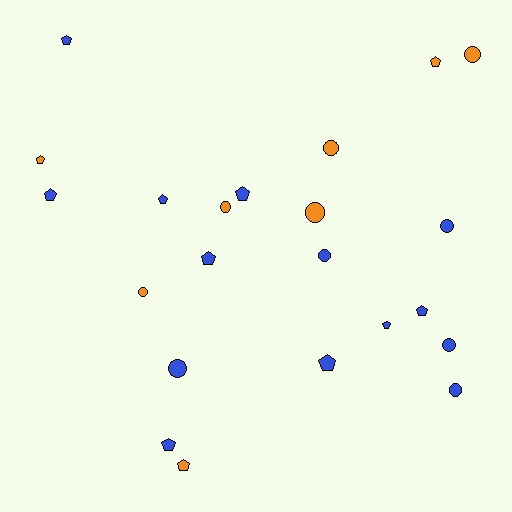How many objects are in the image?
There are 22 objects.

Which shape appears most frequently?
Pentagon, with 12 objects.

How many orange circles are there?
There are 5 orange circles.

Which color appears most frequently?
Blue, with 14 objects.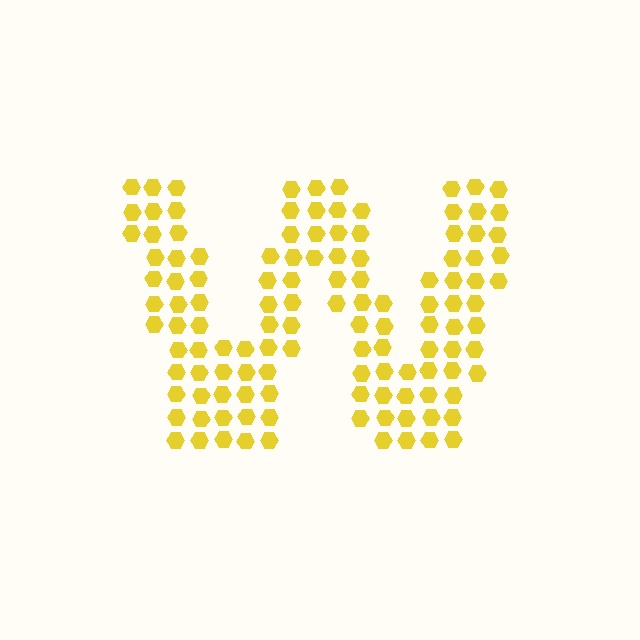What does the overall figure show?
The overall figure shows the letter W.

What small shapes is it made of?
It is made of small hexagons.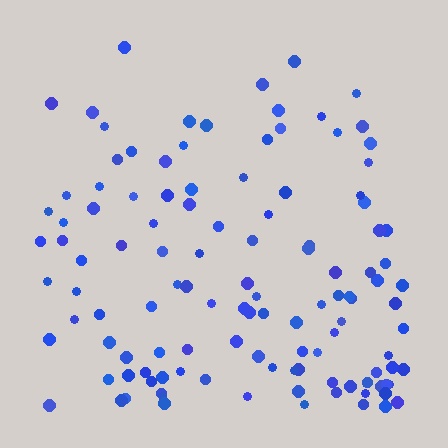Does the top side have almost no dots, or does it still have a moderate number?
Still a moderate number, just noticeably fewer than the bottom.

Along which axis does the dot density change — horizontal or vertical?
Vertical.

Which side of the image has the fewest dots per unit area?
The top.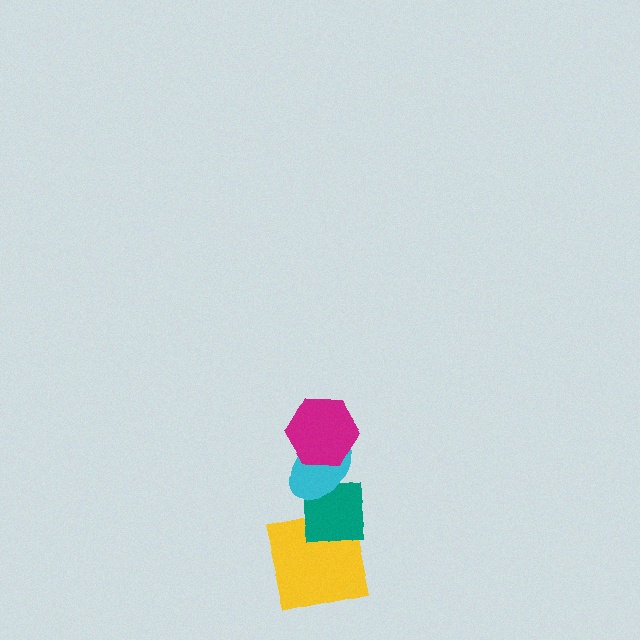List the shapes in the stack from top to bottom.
From top to bottom: the magenta hexagon, the cyan ellipse, the teal square, the yellow square.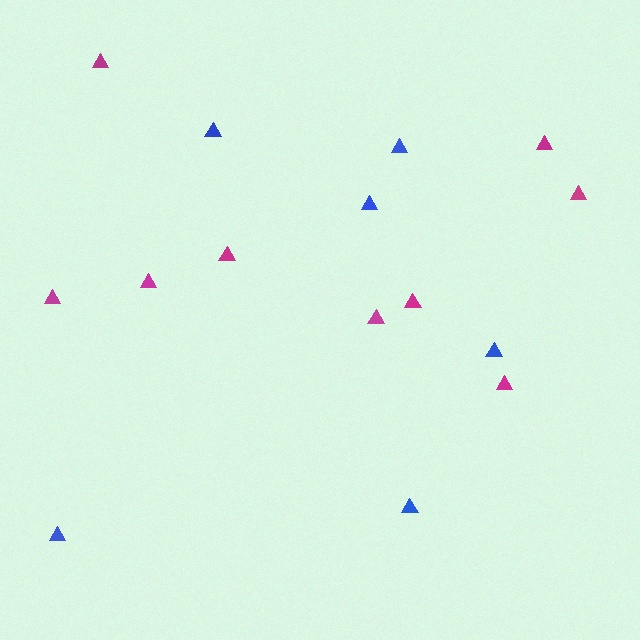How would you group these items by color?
There are 2 groups: one group of magenta triangles (9) and one group of blue triangles (6).